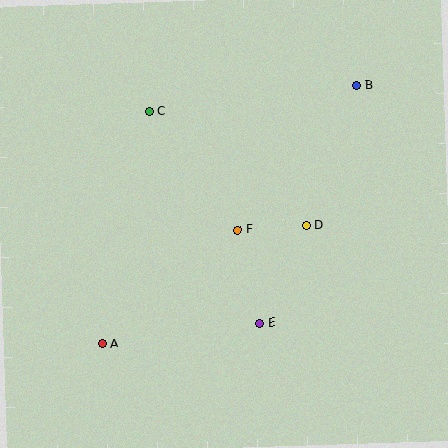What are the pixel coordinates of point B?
Point B is at (356, 85).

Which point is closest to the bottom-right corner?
Point E is closest to the bottom-right corner.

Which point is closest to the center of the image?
Point F at (238, 230) is closest to the center.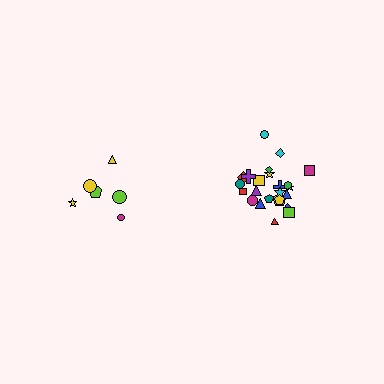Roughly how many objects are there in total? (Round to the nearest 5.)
Roughly 30 objects in total.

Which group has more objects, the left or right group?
The right group.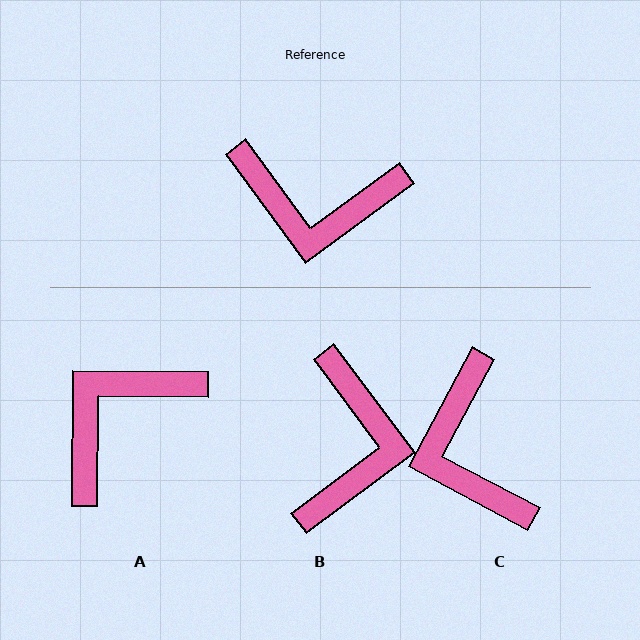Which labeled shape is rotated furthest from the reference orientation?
A, about 127 degrees away.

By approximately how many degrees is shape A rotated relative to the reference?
Approximately 127 degrees clockwise.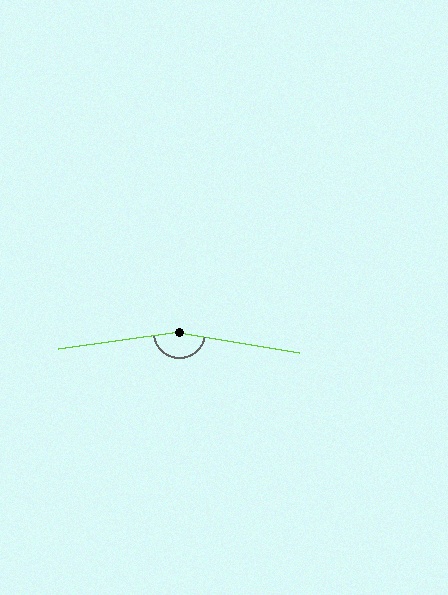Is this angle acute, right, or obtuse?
It is obtuse.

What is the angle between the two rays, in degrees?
Approximately 163 degrees.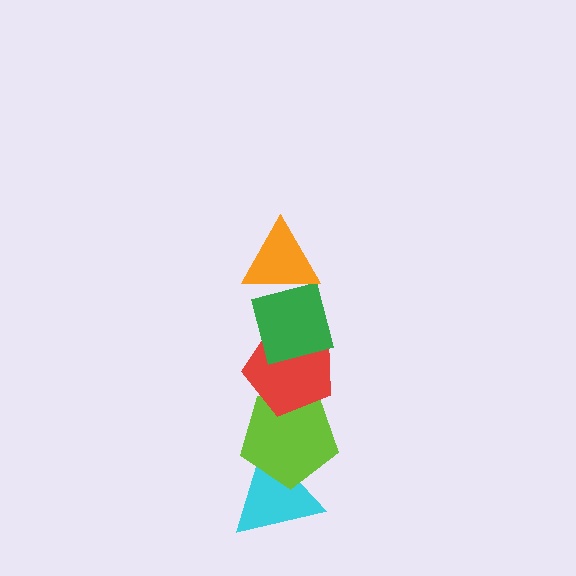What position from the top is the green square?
The green square is 2nd from the top.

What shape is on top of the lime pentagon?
The red pentagon is on top of the lime pentagon.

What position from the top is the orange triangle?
The orange triangle is 1st from the top.